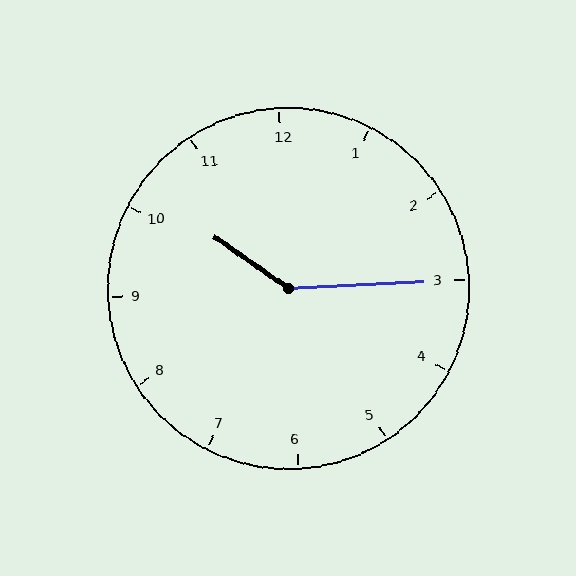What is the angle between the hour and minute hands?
Approximately 142 degrees.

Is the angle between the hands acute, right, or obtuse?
It is obtuse.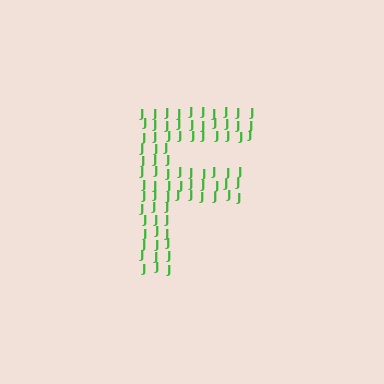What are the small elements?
The small elements are letter J's.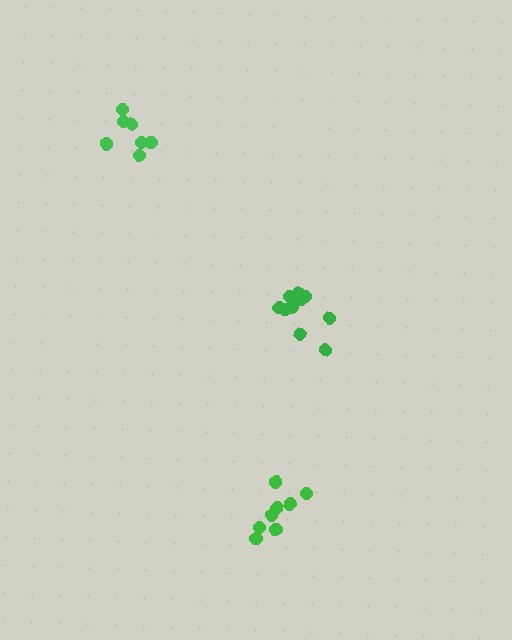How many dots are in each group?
Group 1: 8 dots, Group 2: 10 dots, Group 3: 7 dots (25 total).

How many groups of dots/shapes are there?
There are 3 groups.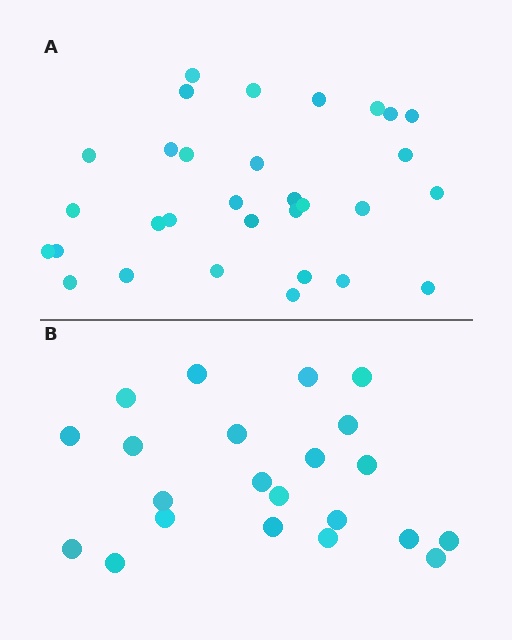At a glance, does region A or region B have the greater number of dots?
Region A (the top region) has more dots.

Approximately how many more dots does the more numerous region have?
Region A has roughly 8 or so more dots than region B.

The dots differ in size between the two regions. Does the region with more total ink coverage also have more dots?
No. Region B has more total ink coverage because its dots are larger, but region A actually contains more individual dots. Total area can be misleading — the number of items is what matters here.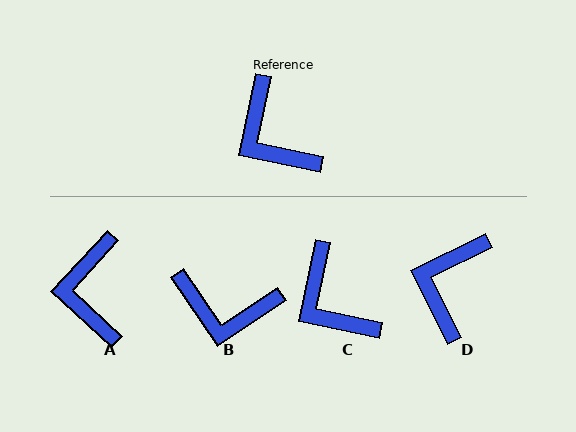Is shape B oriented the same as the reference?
No, it is off by about 46 degrees.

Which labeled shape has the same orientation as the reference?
C.